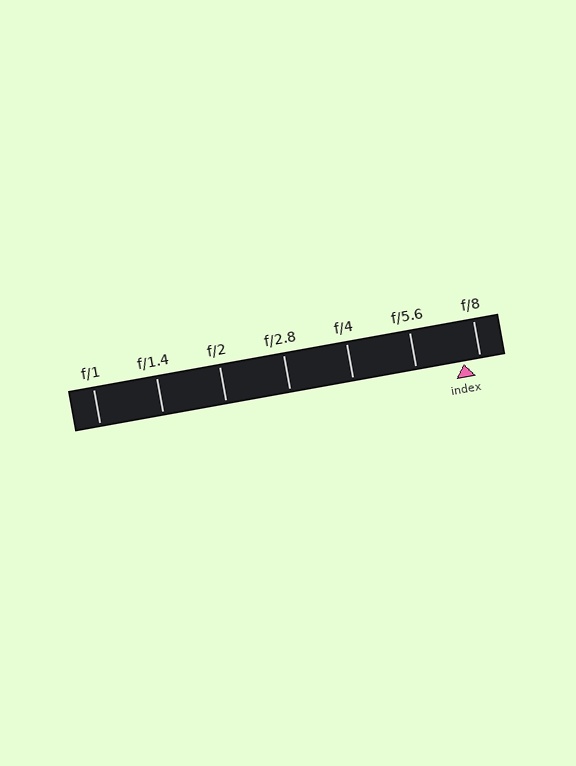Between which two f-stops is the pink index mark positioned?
The index mark is between f/5.6 and f/8.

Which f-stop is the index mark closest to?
The index mark is closest to f/8.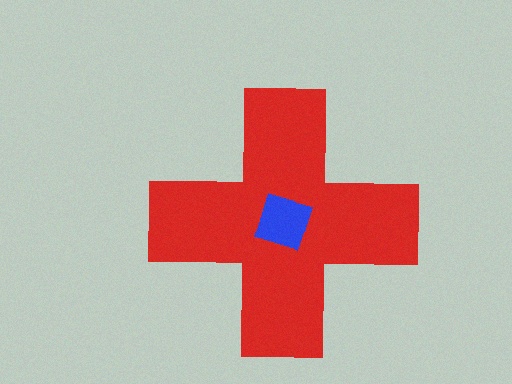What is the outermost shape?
The red cross.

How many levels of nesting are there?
2.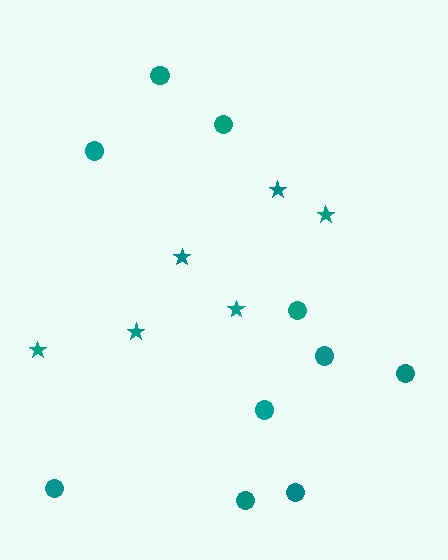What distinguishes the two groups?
There are 2 groups: one group of stars (6) and one group of circles (10).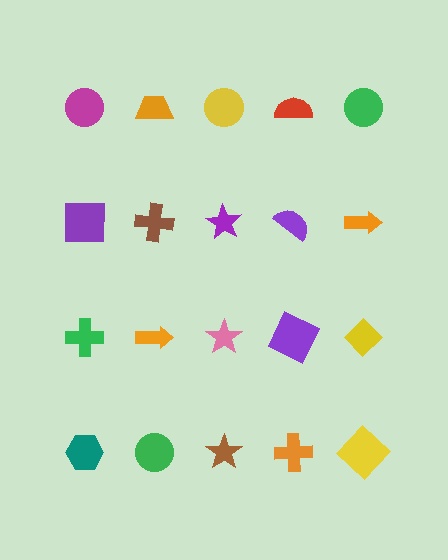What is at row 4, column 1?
A teal hexagon.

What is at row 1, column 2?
An orange trapezoid.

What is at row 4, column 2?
A green circle.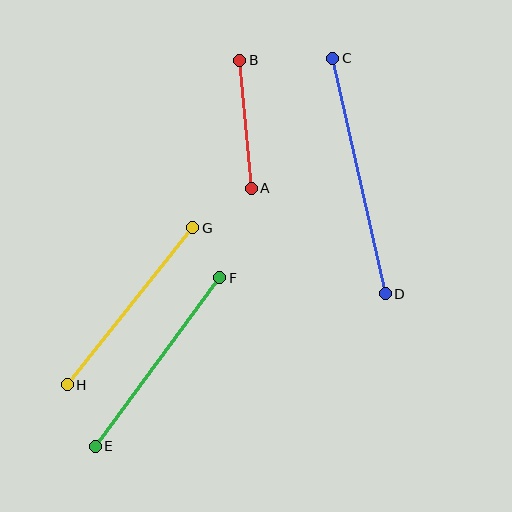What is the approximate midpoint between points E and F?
The midpoint is at approximately (157, 362) pixels.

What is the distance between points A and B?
The distance is approximately 128 pixels.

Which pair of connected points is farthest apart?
Points C and D are farthest apart.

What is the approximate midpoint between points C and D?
The midpoint is at approximately (359, 176) pixels.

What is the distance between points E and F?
The distance is approximately 210 pixels.